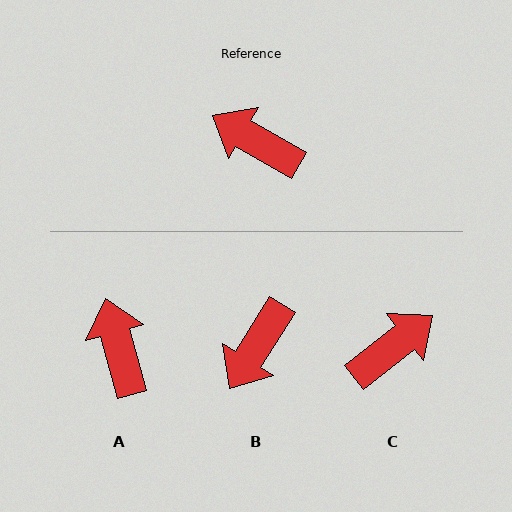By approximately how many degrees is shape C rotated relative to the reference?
Approximately 112 degrees clockwise.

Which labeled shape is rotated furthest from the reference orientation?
C, about 112 degrees away.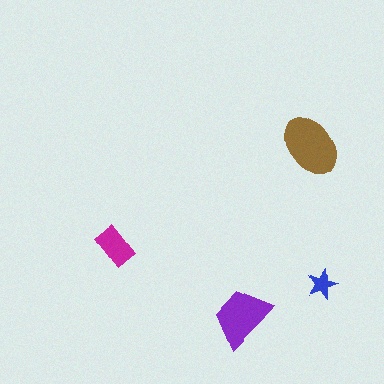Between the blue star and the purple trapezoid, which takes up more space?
The purple trapezoid.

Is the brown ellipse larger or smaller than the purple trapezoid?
Larger.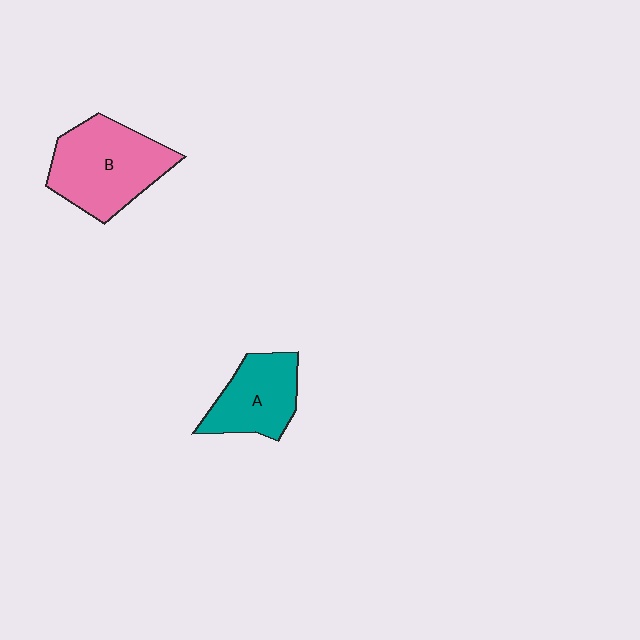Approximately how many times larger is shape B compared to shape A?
Approximately 1.4 times.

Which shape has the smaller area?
Shape A (teal).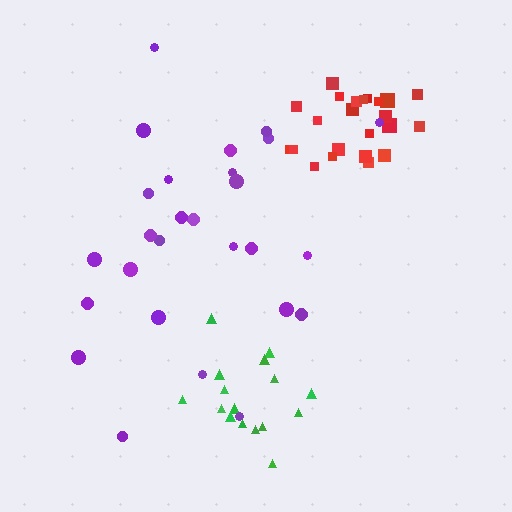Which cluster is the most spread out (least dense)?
Purple.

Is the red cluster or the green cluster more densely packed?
Red.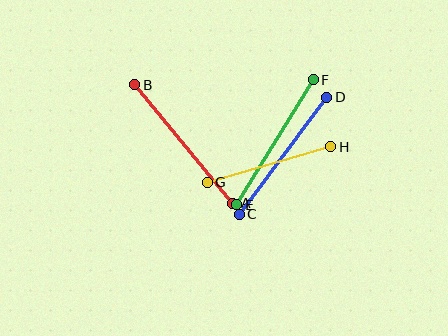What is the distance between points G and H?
The distance is approximately 129 pixels.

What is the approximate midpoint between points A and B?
The midpoint is at approximately (184, 144) pixels.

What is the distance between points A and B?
The distance is approximately 154 pixels.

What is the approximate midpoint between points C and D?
The midpoint is at approximately (283, 156) pixels.